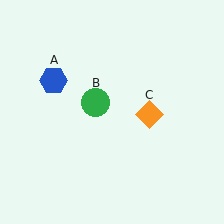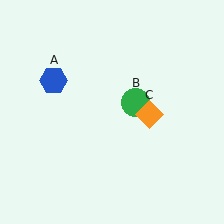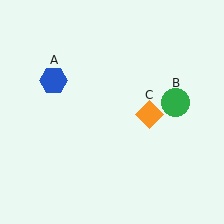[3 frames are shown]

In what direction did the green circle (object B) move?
The green circle (object B) moved right.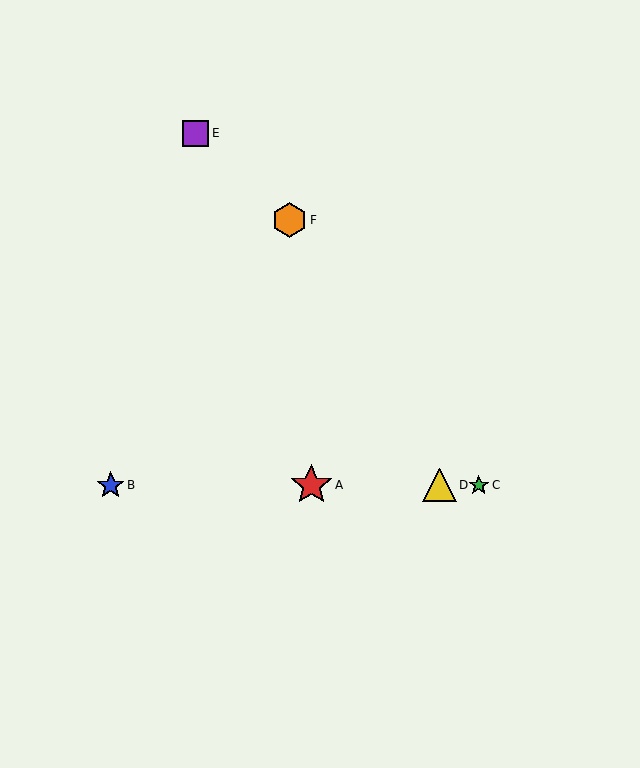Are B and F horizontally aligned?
No, B is at y≈485 and F is at y≈220.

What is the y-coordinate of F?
Object F is at y≈220.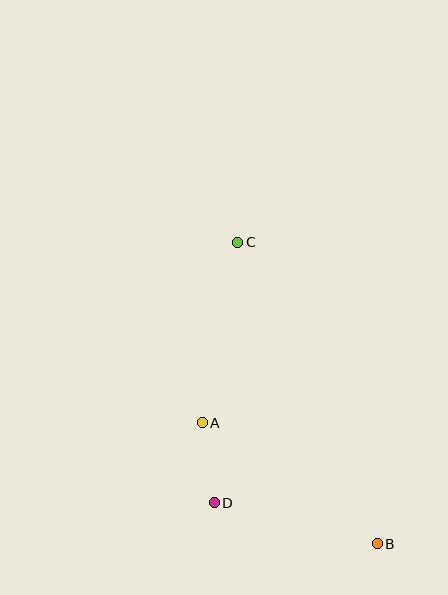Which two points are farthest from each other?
Points B and C are farthest from each other.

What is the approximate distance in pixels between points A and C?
The distance between A and C is approximately 184 pixels.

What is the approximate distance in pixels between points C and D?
The distance between C and D is approximately 261 pixels.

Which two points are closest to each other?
Points A and D are closest to each other.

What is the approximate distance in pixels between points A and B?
The distance between A and B is approximately 213 pixels.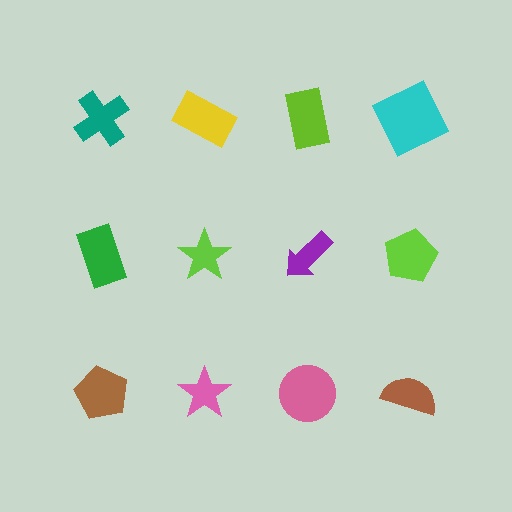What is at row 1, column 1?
A teal cross.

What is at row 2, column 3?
A purple arrow.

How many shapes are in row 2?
4 shapes.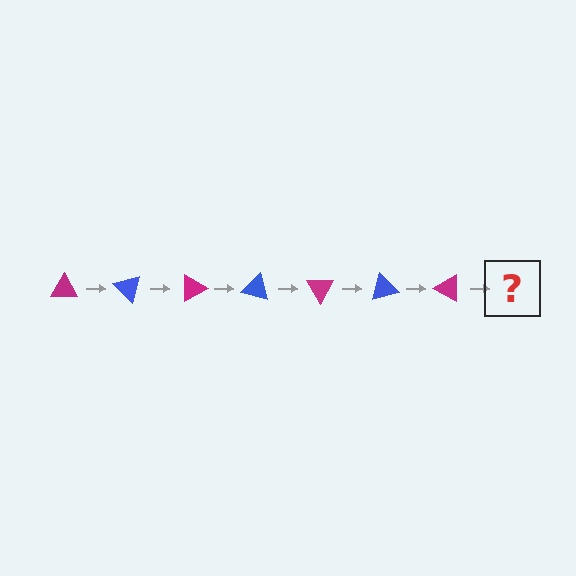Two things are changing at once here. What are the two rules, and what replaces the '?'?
The two rules are that it rotates 45 degrees each step and the color cycles through magenta and blue. The '?' should be a blue triangle, rotated 315 degrees from the start.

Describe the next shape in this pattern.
It should be a blue triangle, rotated 315 degrees from the start.